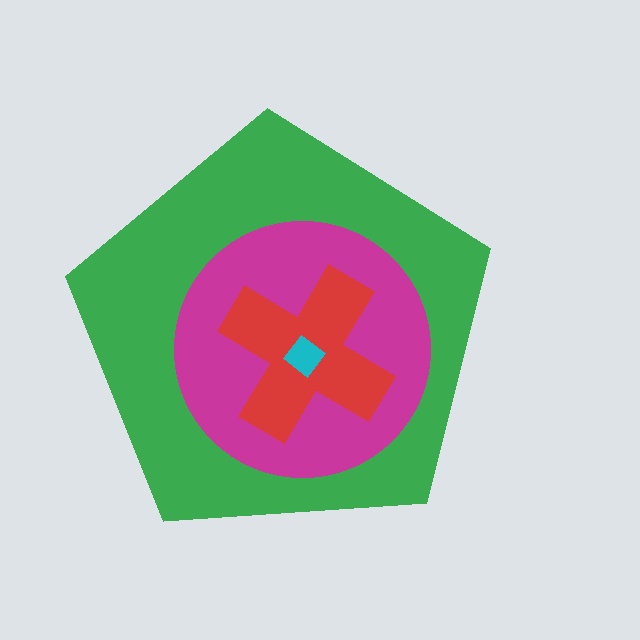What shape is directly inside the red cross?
The cyan diamond.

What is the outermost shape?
The green pentagon.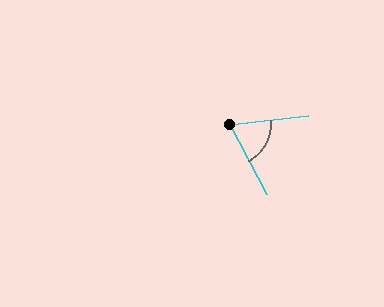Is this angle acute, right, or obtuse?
It is acute.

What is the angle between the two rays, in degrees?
Approximately 68 degrees.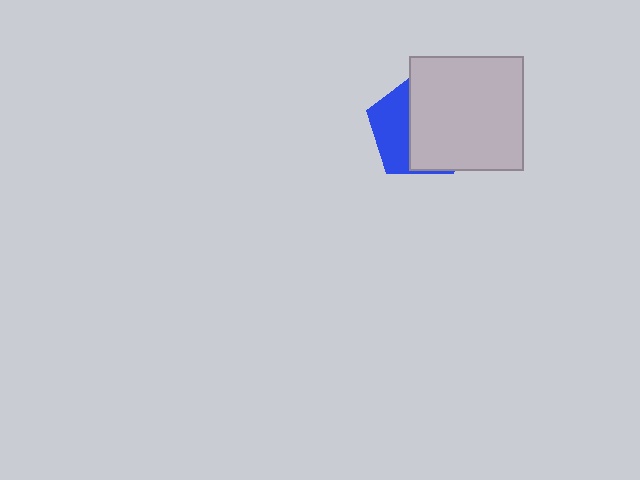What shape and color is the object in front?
The object in front is a light gray square.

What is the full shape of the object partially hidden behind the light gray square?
The partially hidden object is a blue pentagon.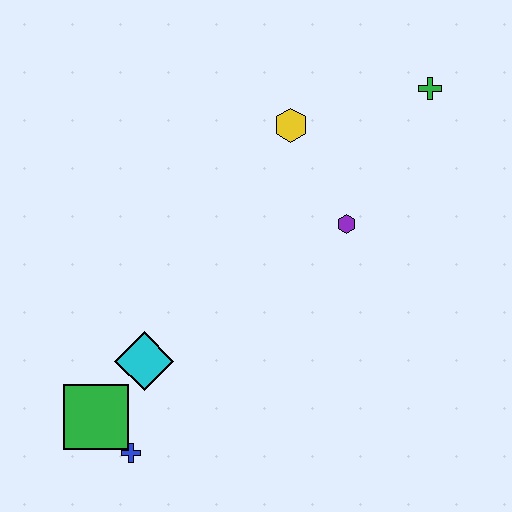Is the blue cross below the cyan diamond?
Yes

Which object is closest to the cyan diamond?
The green square is closest to the cyan diamond.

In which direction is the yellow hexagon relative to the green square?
The yellow hexagon is above the green square.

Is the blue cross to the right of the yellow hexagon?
No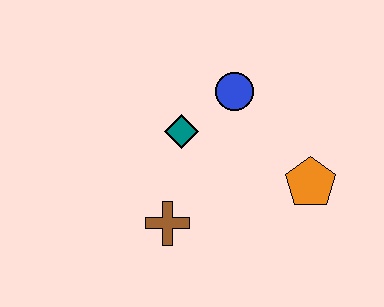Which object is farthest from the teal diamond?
The orange pentagon is farthest from the teal diamond.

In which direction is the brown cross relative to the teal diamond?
The brown cross is below the teal diamond.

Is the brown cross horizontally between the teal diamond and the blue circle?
No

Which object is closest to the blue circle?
The teal diamond is closest to the blue circle.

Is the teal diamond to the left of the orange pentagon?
Yes